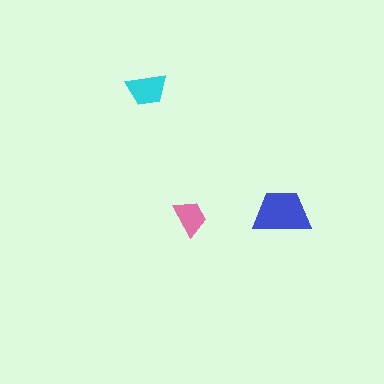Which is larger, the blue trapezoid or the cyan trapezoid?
The blue one.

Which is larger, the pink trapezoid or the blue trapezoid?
The blue one.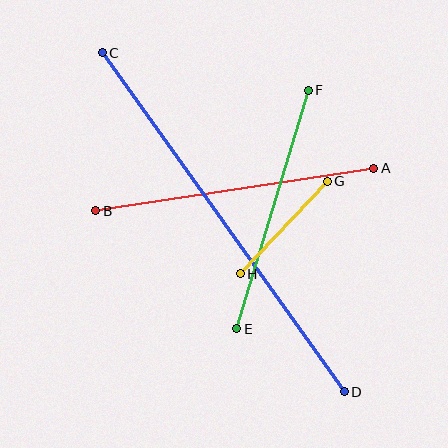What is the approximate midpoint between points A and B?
The midpoint is at approximately (235, 190) pixels.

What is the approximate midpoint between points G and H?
The midpoint is at approximately (284, 228) pixels.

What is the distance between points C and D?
The distance is approximately 416 pixels.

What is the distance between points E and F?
The distance is approximately 249 pixels.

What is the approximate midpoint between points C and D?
The midpoint is at approximately (223, 222) pixels.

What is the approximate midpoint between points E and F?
The midpoint is at approximately (273, 209) pixels.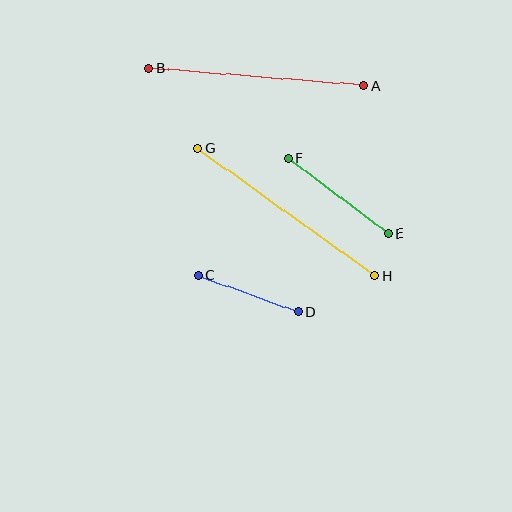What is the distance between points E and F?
The distance is approximately 124 pixels.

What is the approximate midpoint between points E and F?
The midpoint is at approximately (338, 196) pixels.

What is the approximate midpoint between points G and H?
The midpoint is at approximately (286, 212) pixels.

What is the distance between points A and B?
The distance is approximately 216 pixels.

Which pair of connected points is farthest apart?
Points G and H are farthest apart.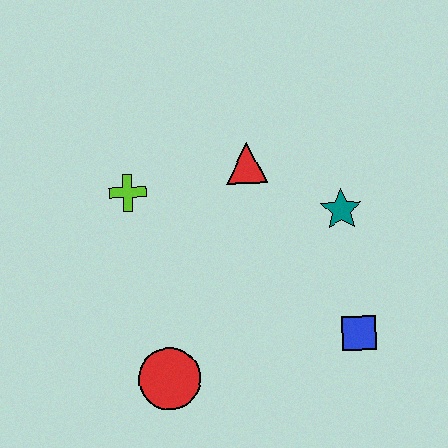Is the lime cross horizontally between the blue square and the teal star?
No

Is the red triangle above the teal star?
Yes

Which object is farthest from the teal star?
The red circle is farthest from the teal star.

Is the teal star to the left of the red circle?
No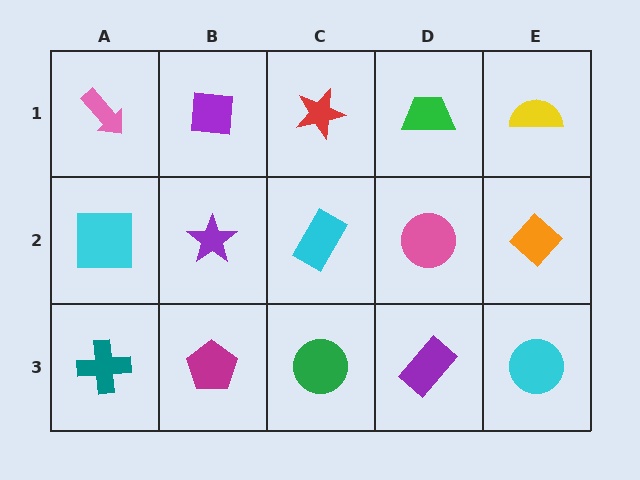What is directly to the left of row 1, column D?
A red star.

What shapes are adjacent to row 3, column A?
A cyan square (row 2, column A), a magenta pentagon (row 3, column B).